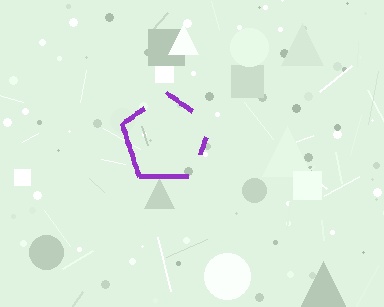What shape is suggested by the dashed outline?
The dashed outline suggests a pentagon.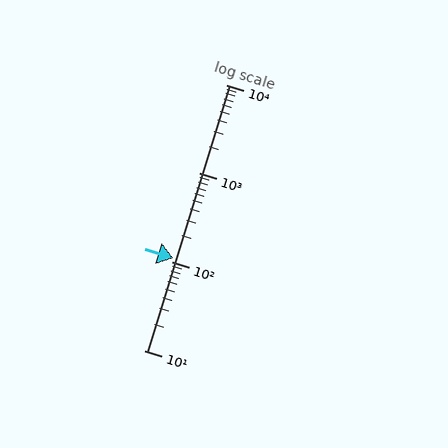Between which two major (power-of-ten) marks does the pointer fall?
The pointer is between 100 and 1000.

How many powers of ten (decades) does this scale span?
The scale spans 3 decades, from 10 to 10000.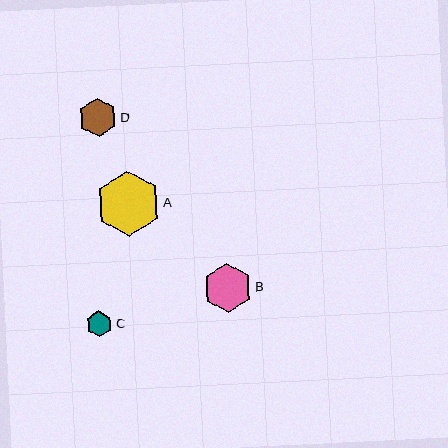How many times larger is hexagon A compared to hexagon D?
Hexagon A is approximately 1.7 times the size of hexagon D.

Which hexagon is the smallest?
Hexagon C is the smallest with a size of approximately 26 pixels.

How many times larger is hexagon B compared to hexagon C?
Hexagon B is approximately 1.9 times the size of hexagon C.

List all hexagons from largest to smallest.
From largest to smallest: A, B, D, C.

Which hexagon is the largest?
Hexagon A is the largest with a size of approximately 65 pixels.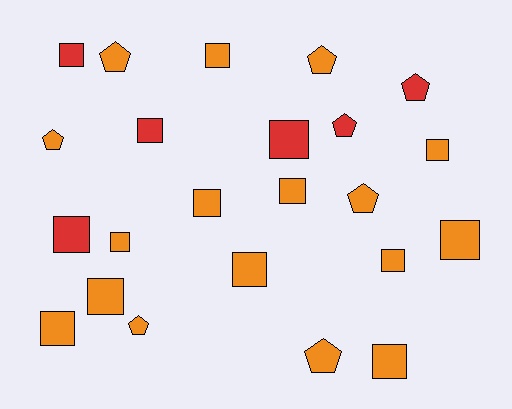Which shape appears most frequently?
Square, with 15 objects.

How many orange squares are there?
There are 11 orange squares.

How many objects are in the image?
There are 23 objects.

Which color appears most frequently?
Orange, with 17 objects.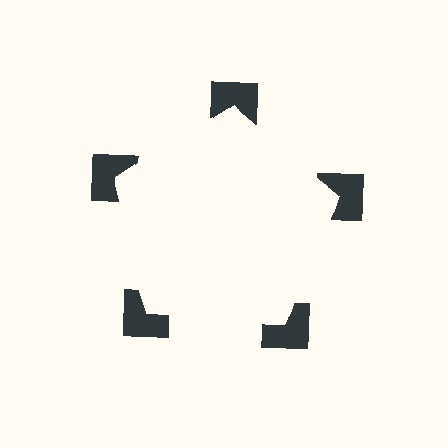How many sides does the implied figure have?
5 sides.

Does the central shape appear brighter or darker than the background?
It typically appears slightly brighter than the background, even though no actual brightness change is drawn.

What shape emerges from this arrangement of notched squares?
An illusory pentagon — its edges are inferred from the aligned wedge cuts in the notched squares, not physically drawn.